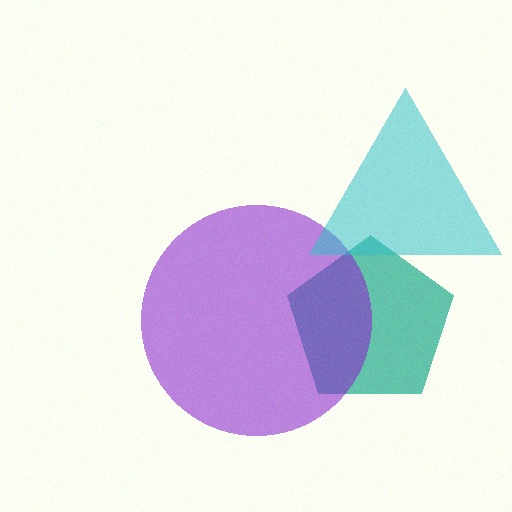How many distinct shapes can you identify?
There are 3 distinct shapes: a teal pentagon, a purple circle, a cyan triangle.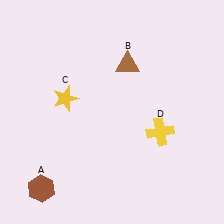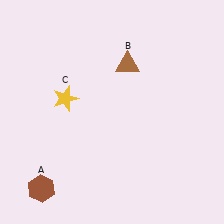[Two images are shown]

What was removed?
The yellow cross (D) was removed in Image 2.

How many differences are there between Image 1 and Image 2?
There is 1 difference between the two images.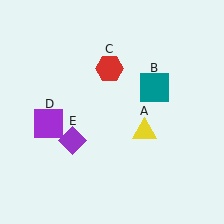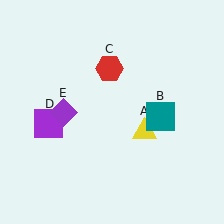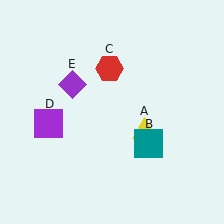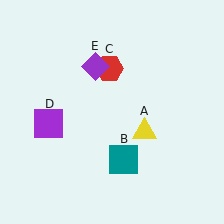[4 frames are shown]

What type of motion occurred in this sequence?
The teal square (object B), purple diamond (object E) rotated clockwise around the center of the scene.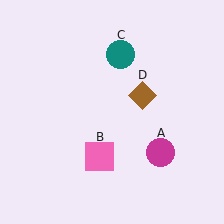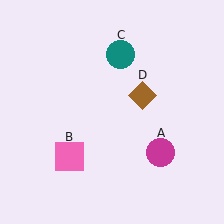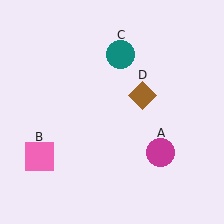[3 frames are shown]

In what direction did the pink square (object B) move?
The pink square (object B) moved left.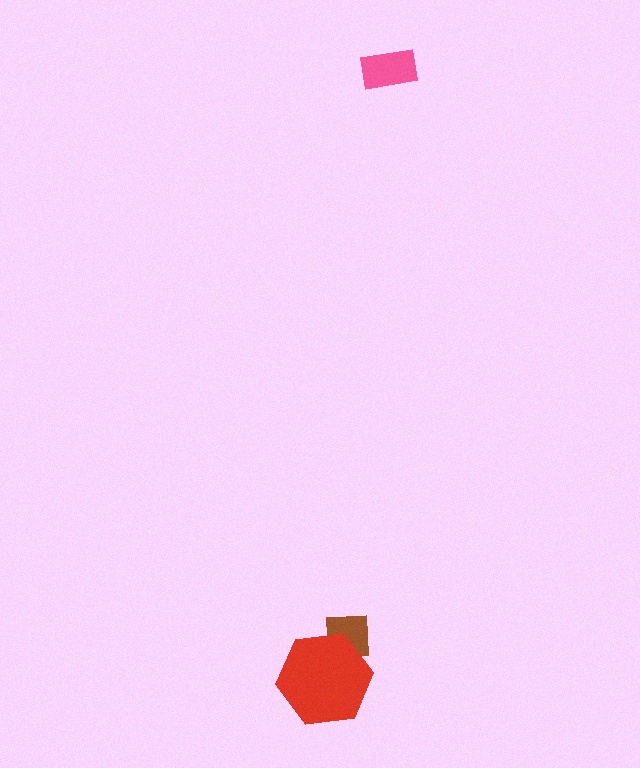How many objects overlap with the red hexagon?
1 object overlaps with the red hexagon.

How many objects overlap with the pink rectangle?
0 objects overlap with the pink rectangle.